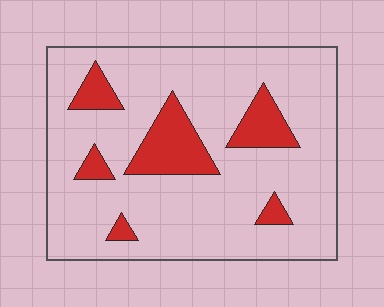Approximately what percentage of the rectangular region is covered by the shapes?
Approximately 15%.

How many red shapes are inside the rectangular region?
6.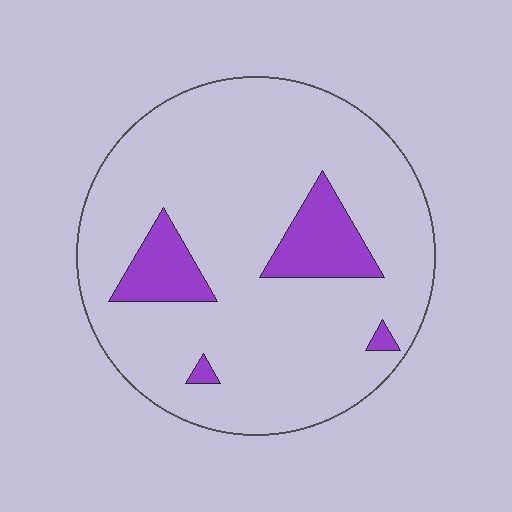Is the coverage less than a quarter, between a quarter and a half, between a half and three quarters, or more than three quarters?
Less than a quarter.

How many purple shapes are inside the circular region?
4.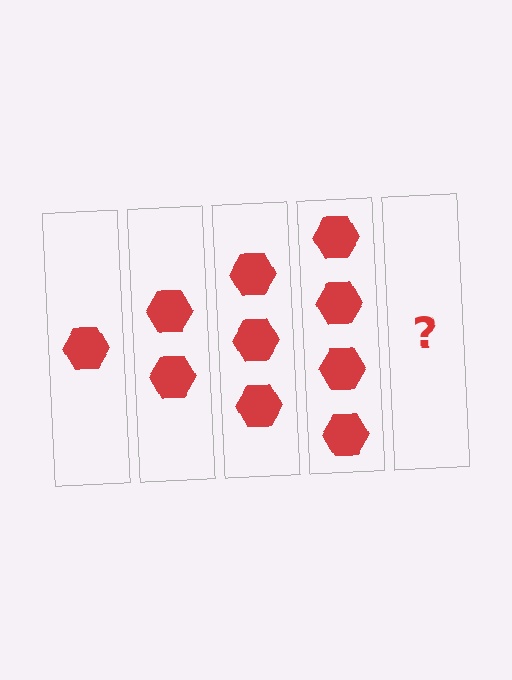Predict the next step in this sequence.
The next step is 5 hexagons.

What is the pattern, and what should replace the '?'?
The pattern is that each step adds one more hexagon. The '?' should be 5 hexagons.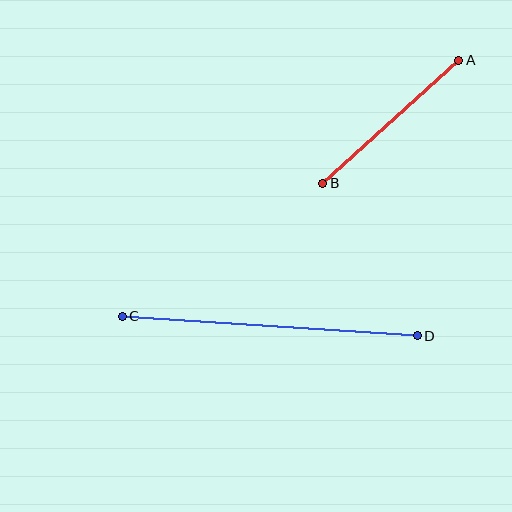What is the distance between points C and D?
The distance is approximately 296 pixels.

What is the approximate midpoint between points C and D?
The midpoint is at approximately (270, 326) pixels.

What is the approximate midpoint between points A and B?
The midpoint is at approximately (391, 122) pixels.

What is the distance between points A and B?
The distance is approximately 183 pixels.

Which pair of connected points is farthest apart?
Points C and D are farthest apart.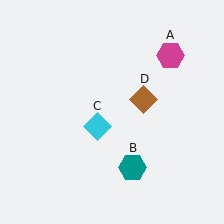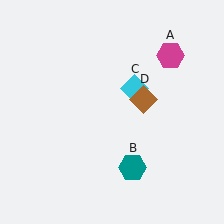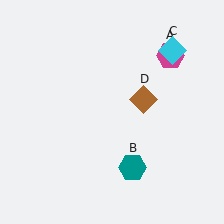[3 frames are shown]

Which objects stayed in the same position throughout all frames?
Magenta hexagon (object A) and teal hexagon (object B) and brown diamond (object D) remained stationary.